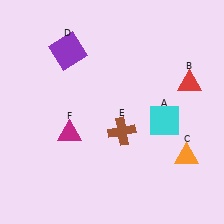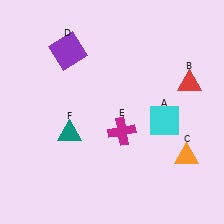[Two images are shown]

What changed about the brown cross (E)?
In Image 1, E is brown. In Image 2, it changed to magenta.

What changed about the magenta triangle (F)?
In Image 1, F is magenta. In Image 2, it changed to teal.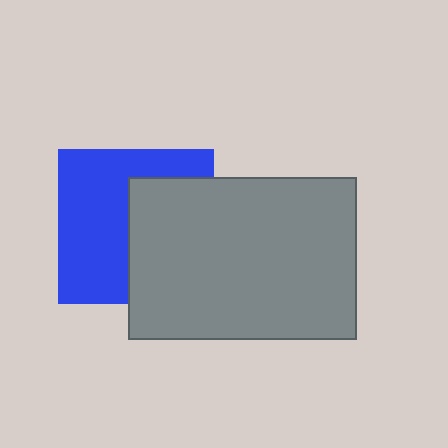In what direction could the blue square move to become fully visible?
The blue square could move left. That would shift it out from behind the gray rectangle entirely.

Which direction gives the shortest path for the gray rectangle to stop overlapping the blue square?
Moving right gives the shortest separation.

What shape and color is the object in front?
The object in front is a gray rectangle.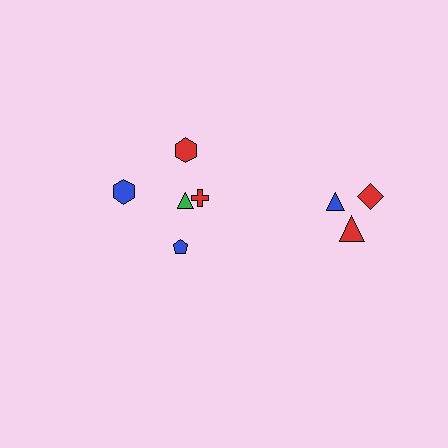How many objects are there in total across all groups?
There are 8 objects.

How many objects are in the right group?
There are 3 objects.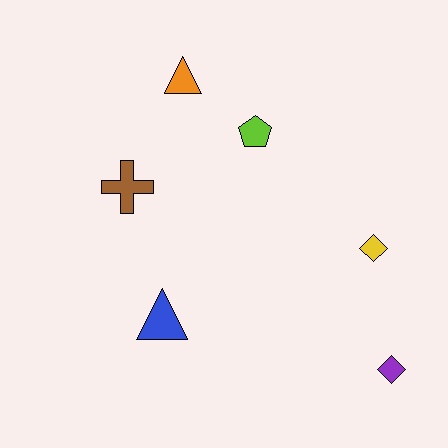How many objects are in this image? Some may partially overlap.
There are 6 objects.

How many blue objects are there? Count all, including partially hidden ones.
There is 1 blue object.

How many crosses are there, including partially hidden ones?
There is 1 cross.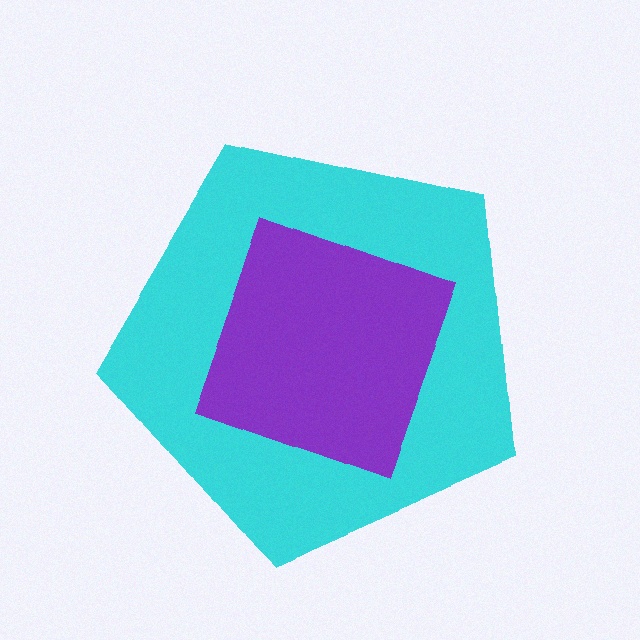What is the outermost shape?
The cyan pentagon.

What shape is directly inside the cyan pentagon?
The purple square.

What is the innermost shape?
The purple square.